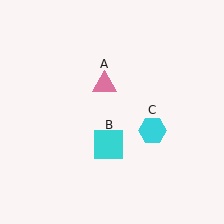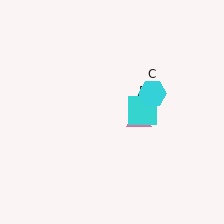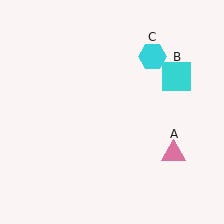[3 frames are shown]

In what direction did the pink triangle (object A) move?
The pink triangle (object A) moved down and to the right.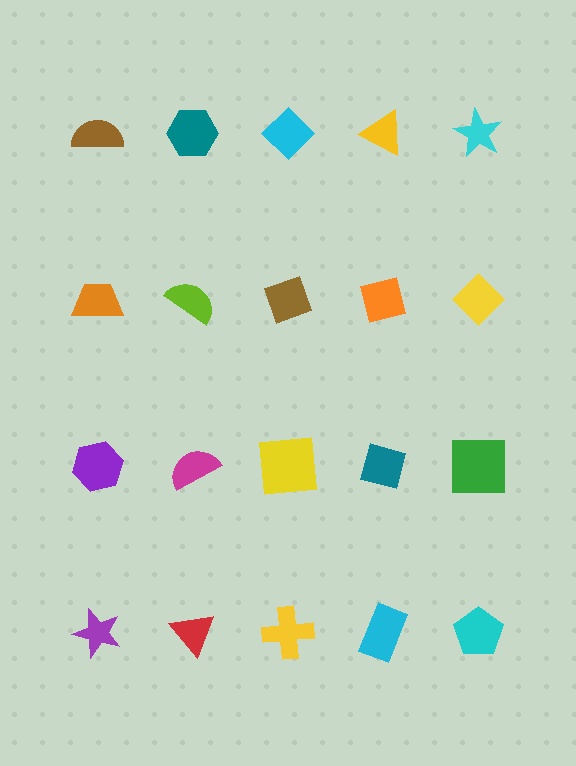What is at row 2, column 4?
An orange square.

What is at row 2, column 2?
A lime semicircle.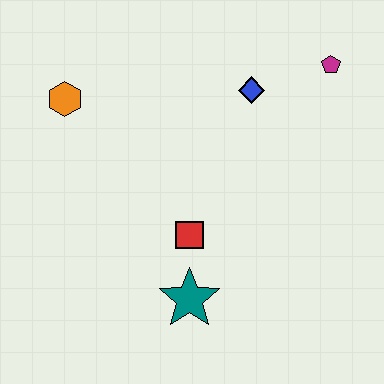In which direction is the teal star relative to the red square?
The teal star is below the red square.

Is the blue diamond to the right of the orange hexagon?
Yes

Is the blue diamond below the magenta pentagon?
Yes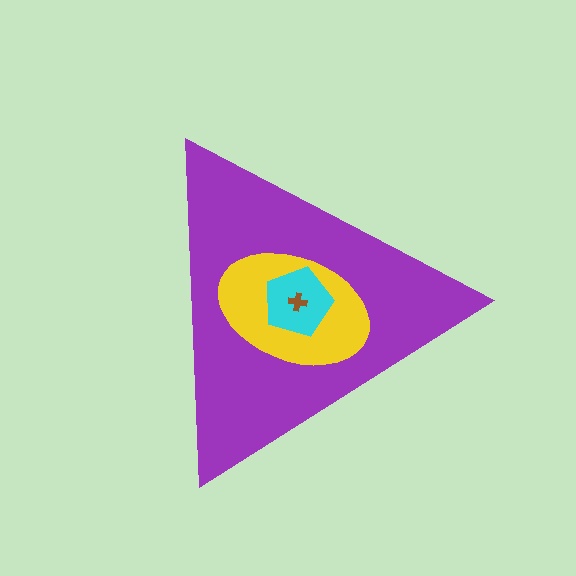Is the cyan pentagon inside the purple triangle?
Yes.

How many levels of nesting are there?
4.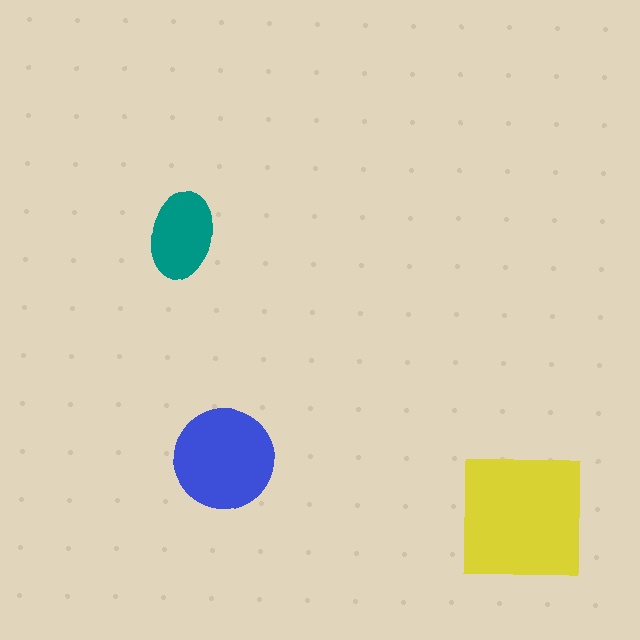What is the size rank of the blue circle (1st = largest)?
2nd.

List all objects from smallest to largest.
The teal ellipse, the blue circle, the yellow square.